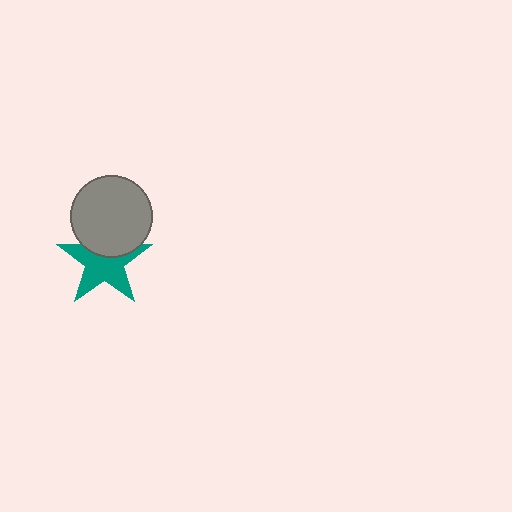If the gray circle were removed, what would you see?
You would see the complete teal star.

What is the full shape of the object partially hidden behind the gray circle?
The partially hidden object is a teal star.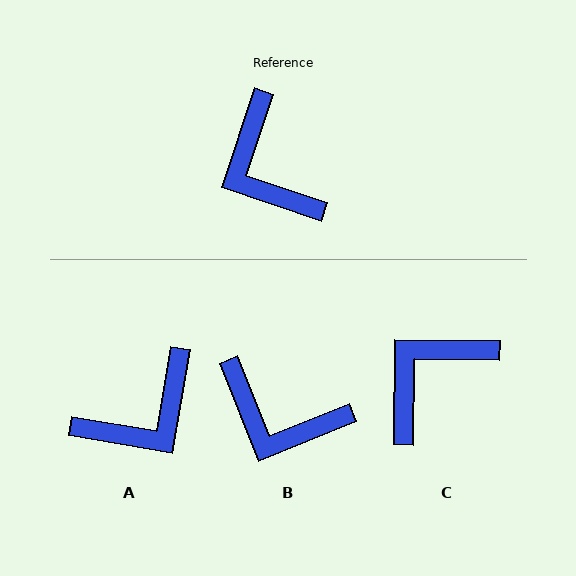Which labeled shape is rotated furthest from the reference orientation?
A, about 99 degrees away.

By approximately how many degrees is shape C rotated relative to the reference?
Approximately 72 degrees clockwise.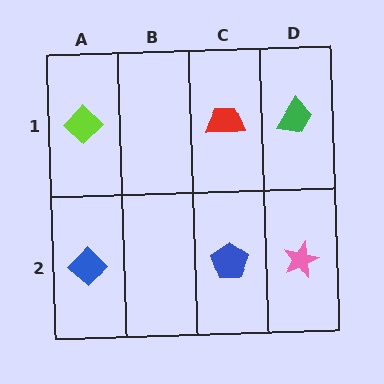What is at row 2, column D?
A pink star.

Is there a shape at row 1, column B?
No, that cell is empty.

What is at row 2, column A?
A blue diamond.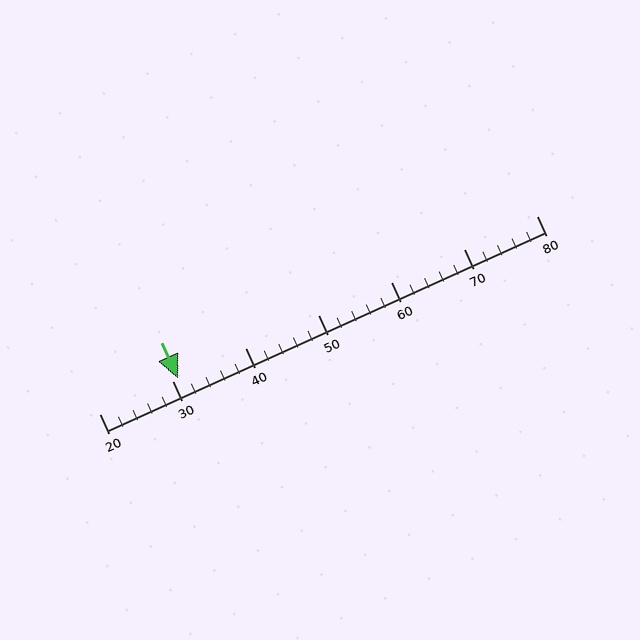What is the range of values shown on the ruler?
The ruler shows values from 20 to 80.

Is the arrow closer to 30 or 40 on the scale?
The arrow is closer to 30.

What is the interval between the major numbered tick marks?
The major tick marks are spaced 10 units apart.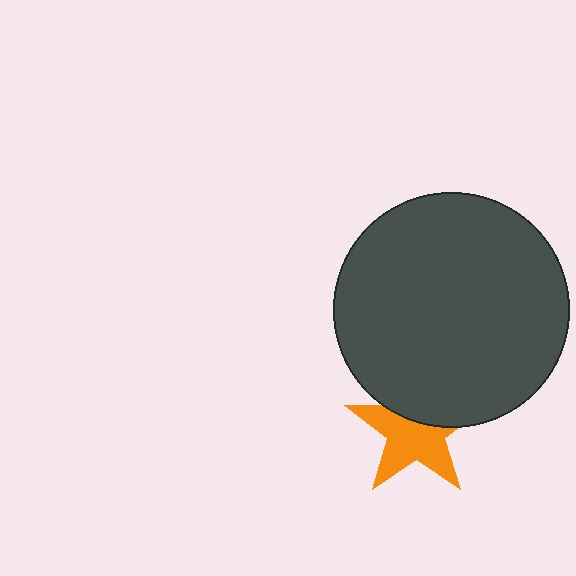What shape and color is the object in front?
The object in front is a dark gray circle.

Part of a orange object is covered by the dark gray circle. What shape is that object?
It is a star.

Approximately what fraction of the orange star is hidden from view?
Roughly 37% of the orange star is hidden behind the dark gray circle.